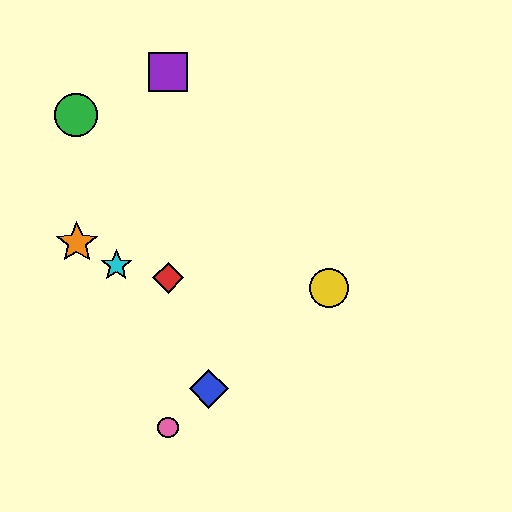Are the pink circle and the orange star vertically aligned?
No, the pink circle is at x≈168 and the orange star is at x≈77.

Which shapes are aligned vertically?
The red diamond, the purple square, the pink circle are aligned vertically.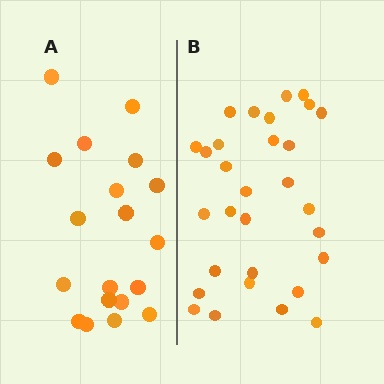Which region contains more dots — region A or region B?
Region B (the right region) has more dots.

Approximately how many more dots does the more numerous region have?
Region B has roughly 12 or so more dots than region A.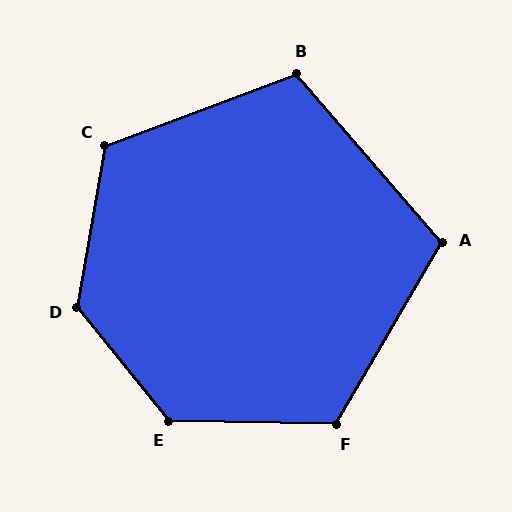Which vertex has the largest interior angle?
D, at approximately 131 degrees.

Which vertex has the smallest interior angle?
A, at approximately 109 degrees.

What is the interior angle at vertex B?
Approximately 110 degrees (obtuse).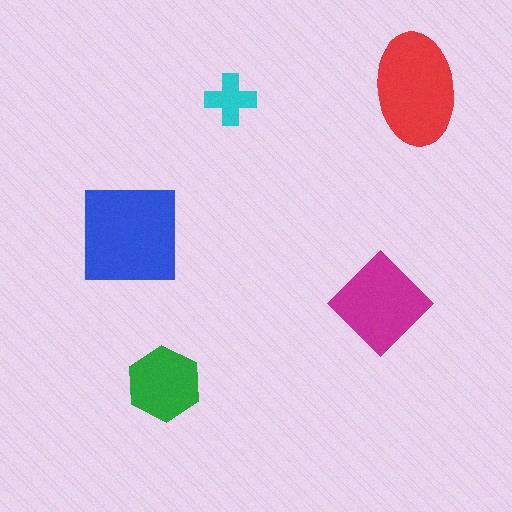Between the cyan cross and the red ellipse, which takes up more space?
The red ellipse.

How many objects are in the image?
There are 5 objects in the image.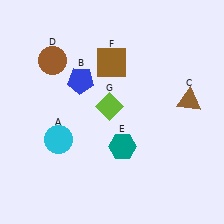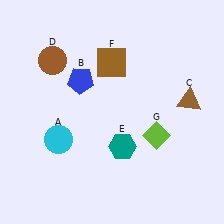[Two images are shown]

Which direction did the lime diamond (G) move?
The lime diamond (G) moved right.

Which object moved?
The lime diamond (G) moved right.